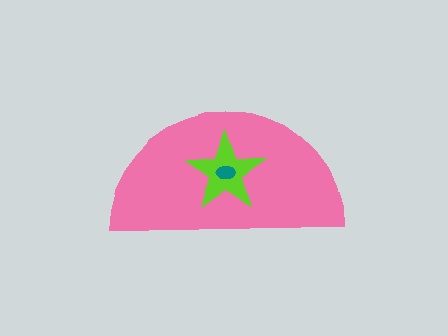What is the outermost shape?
The pink semicircle.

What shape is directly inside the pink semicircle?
The lime star.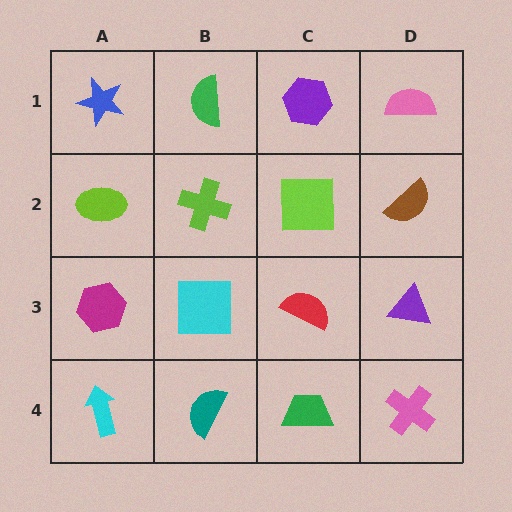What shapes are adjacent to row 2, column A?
A blue star (row 1, column A), a magenta hexagon (row 3, column A), a lime cross (row 2, column B).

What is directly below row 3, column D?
A pink cross.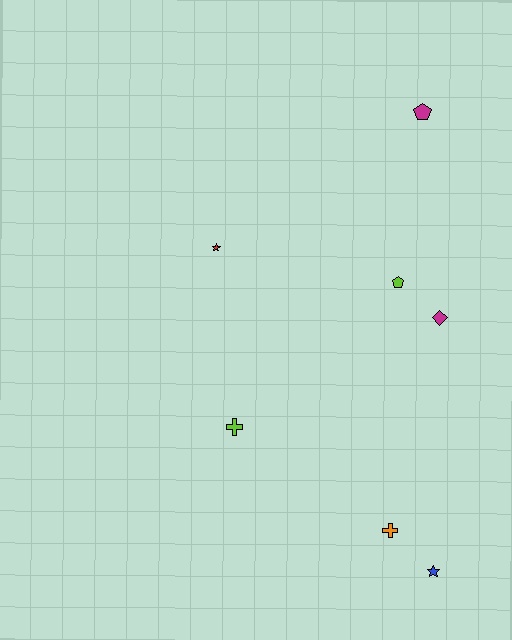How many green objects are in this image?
There are no green objects.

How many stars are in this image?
There are 2 stars.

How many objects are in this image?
There are 7 objects.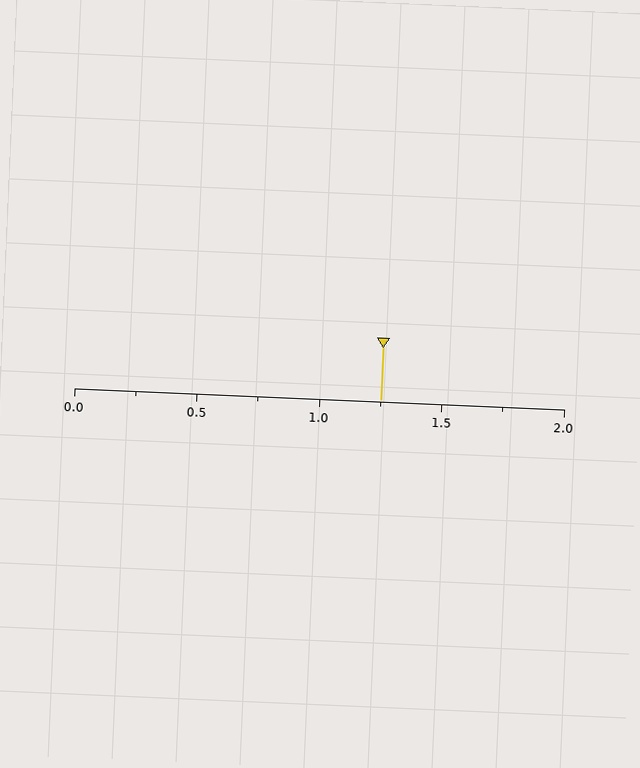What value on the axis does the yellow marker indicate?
The marker indicates approximately 1.25.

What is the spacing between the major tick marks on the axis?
The major ticks are spaced 0.5 apart.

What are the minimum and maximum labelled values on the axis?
The axis runs from 0.0 to 2.0.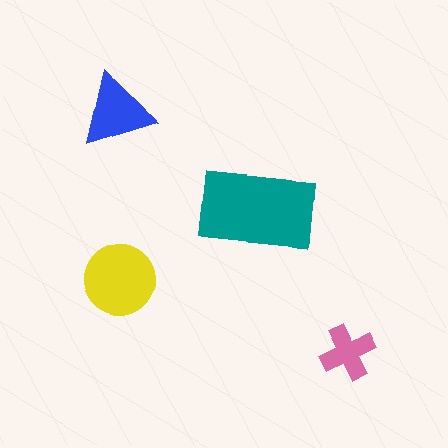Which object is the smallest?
The pink cross.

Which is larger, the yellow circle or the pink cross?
The yellow circle.